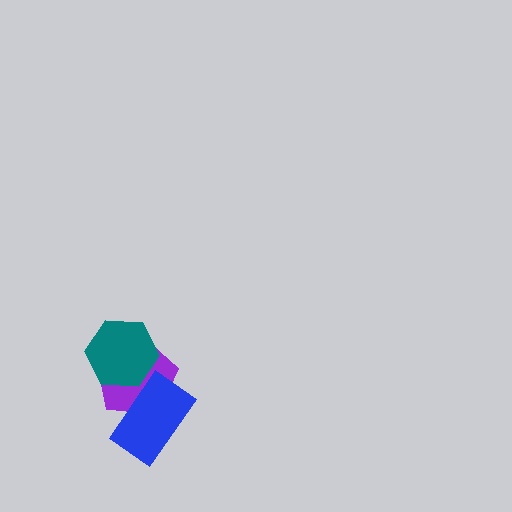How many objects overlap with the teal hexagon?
1 object overlaps with the teal hexagon.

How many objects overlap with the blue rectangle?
1 object overlaps with the blue rectangle.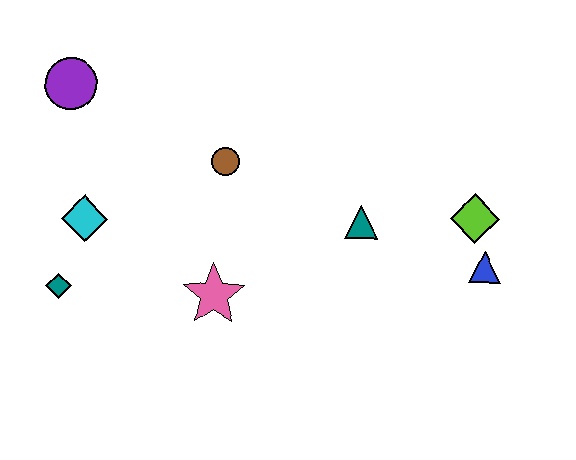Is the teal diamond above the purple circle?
No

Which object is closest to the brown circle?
The pink star is closest to the brown circle.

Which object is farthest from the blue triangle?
The purple circle is farthest from the blue triangle.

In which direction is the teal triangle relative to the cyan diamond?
The teal triangle is to the right of the cyan diamond.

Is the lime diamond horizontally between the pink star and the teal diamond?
No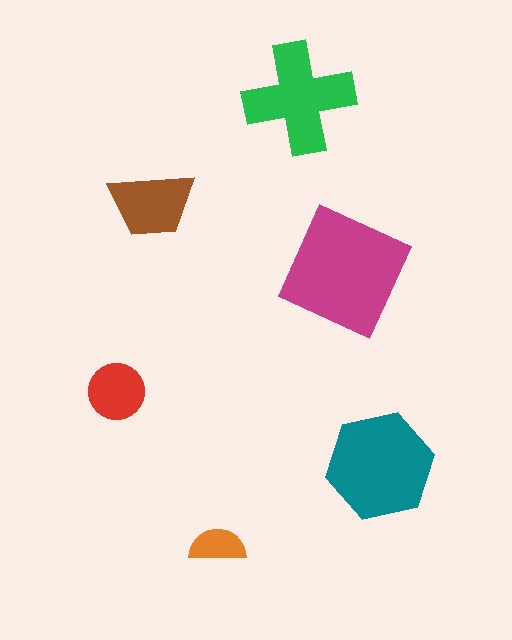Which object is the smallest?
The orange semicircle.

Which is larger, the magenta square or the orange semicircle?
The magenta square.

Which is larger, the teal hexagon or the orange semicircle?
The teal hexagon.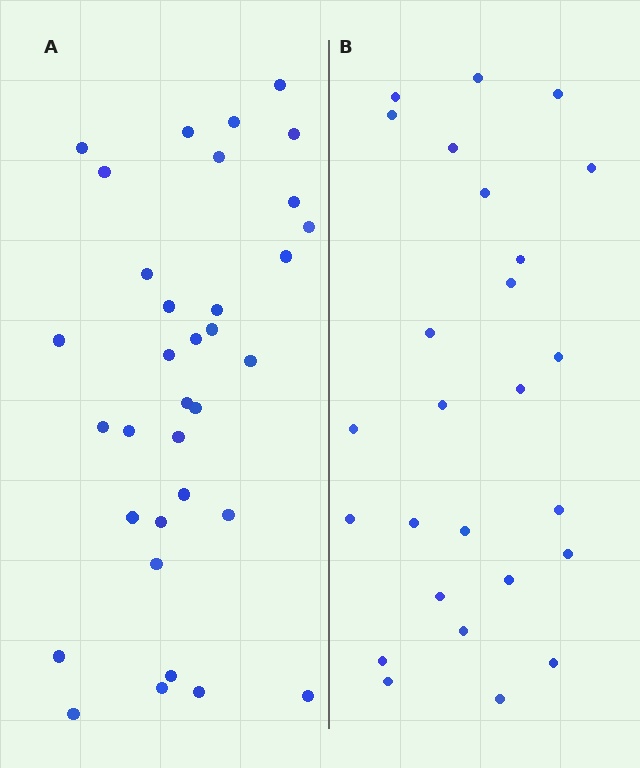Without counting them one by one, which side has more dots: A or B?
Region A (the left region) has more dots.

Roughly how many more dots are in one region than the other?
Region A has roughly 8 or so more dots than region B.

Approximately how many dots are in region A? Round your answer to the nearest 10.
About 30 dots. (The exact count is 34, which rounds to 30.)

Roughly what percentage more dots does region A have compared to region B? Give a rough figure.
About 30% more.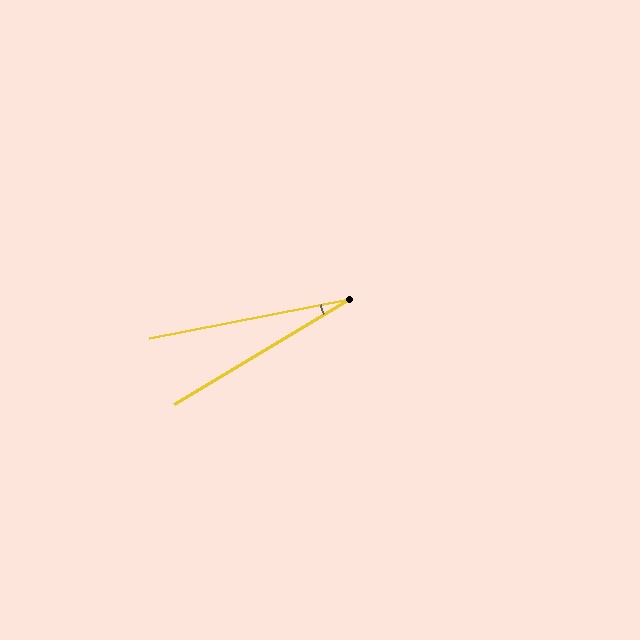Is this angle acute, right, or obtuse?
It is acute.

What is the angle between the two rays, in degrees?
Approximately 20 degrees.